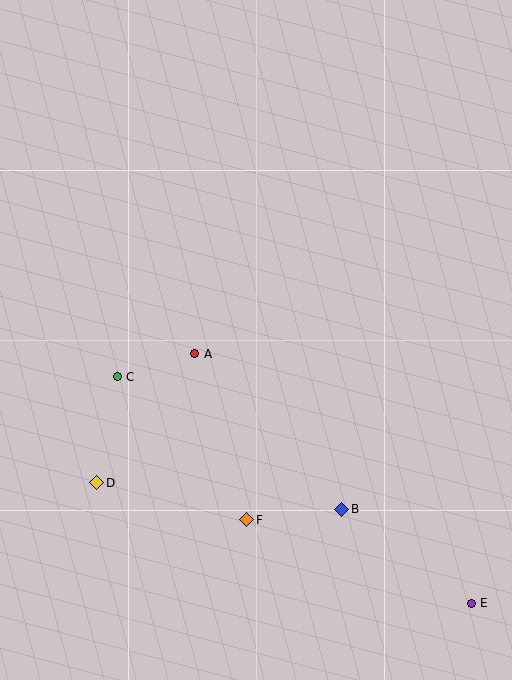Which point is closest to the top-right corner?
Point A is closest to the top-right corner.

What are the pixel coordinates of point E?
Point E is at (471, 603).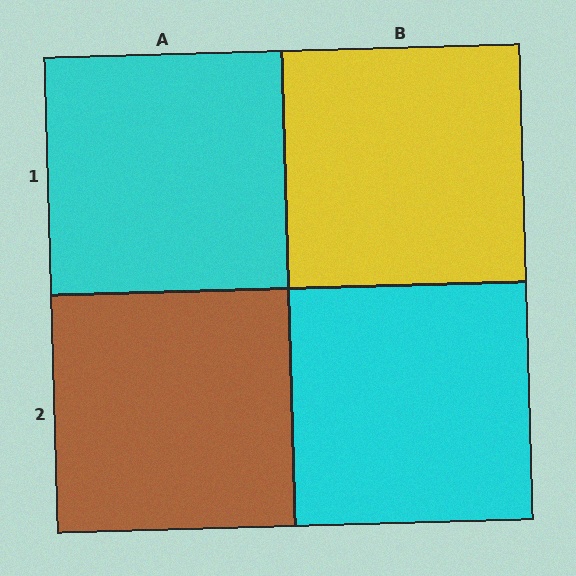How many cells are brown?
1 cell is brown.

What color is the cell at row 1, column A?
Cyan.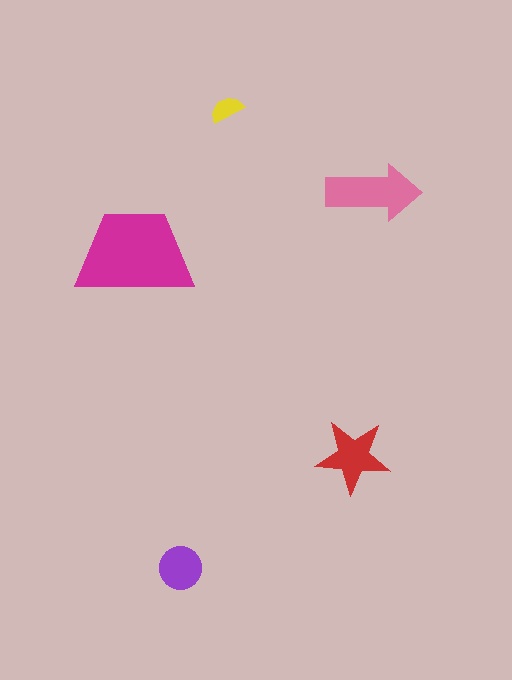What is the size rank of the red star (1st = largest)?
3rd.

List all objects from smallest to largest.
The yellow semicircle, the purple circle, the red star, the pink arrow, the magenta trapezoid.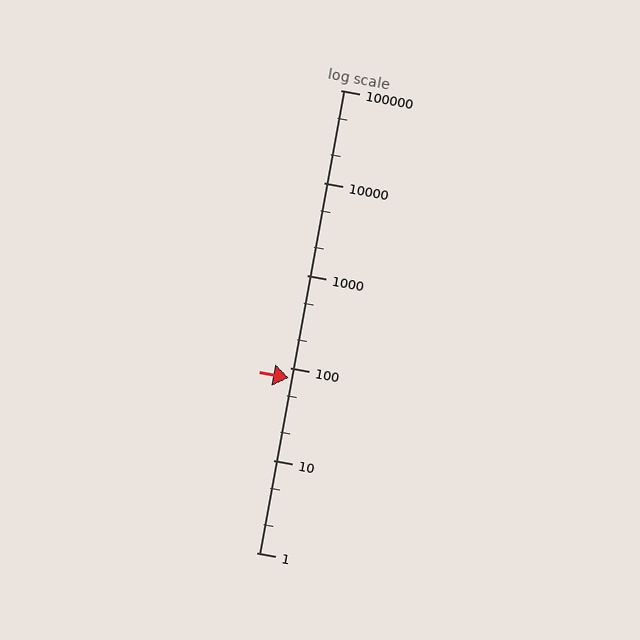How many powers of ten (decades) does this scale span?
The scale spans 5 decades, from 1 to 100000.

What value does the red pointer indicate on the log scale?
The pointer indicates approximately 77.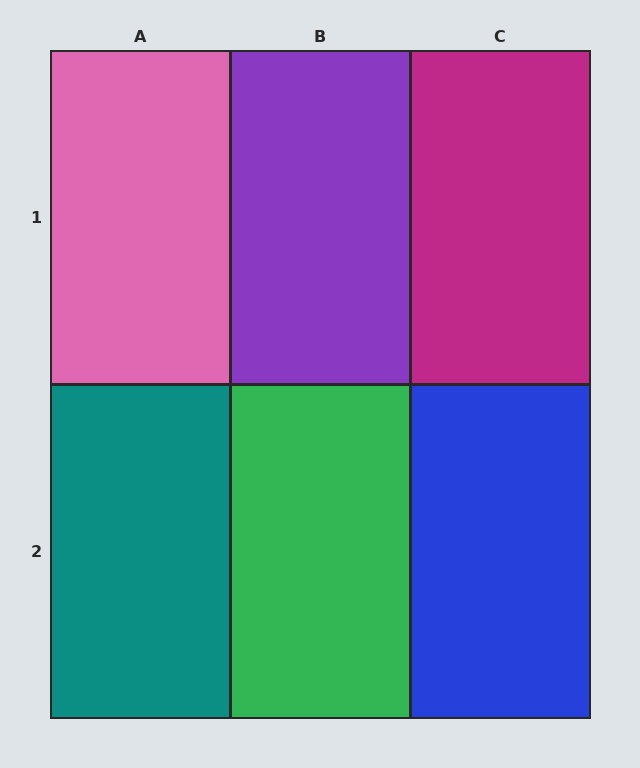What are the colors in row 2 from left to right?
Teal, green, blue.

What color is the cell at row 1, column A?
Pink.